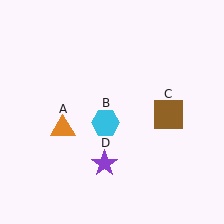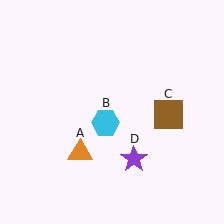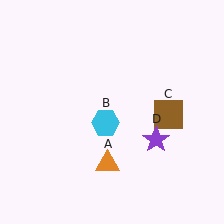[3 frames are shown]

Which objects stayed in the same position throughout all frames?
Cyan hexagon (object B) and brown square (object C) remained stationary.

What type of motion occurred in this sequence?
The orange triangle (object A), purple star (object D) rotated counterclockwise around the center of the scene.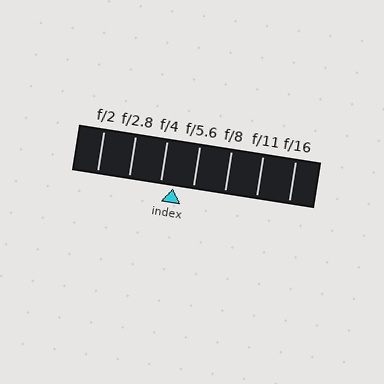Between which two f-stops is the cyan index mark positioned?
The index mark is between f/4 and f/5.6.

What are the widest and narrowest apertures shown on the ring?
The widest aperture shown is f/2 and the narrowest is f/16.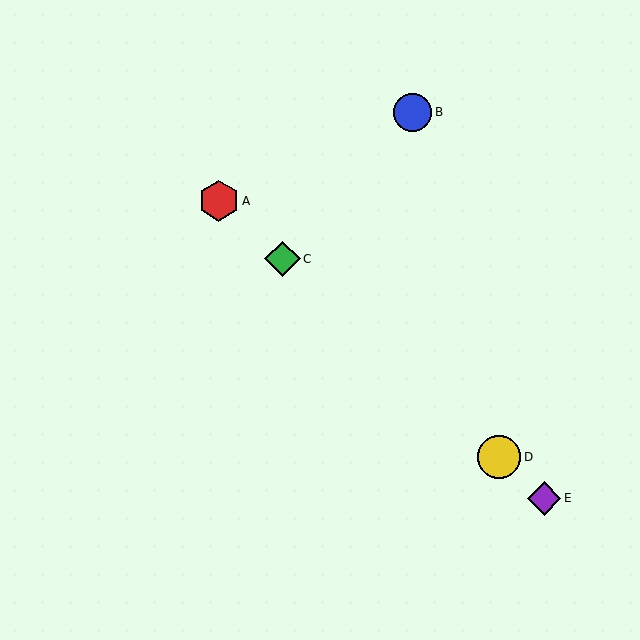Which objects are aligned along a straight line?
Objects A, C, D, E are aligned along a straight line.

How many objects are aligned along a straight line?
4 objects (A, C, D, E) are aligned along a straight line.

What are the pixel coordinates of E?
Object E is at (544, 498).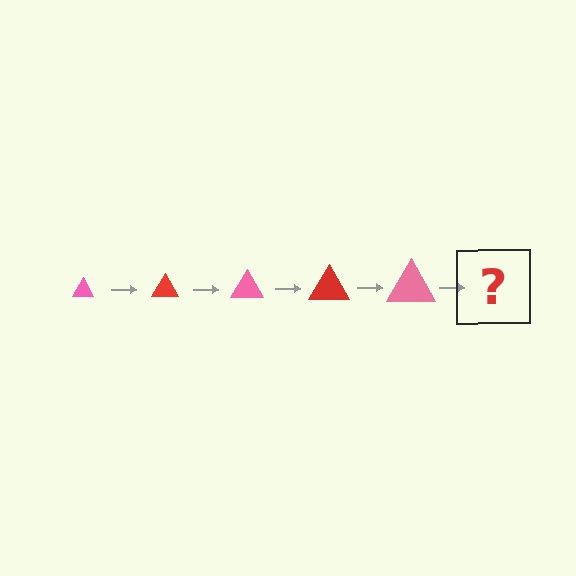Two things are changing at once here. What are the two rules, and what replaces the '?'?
The two rules are that the triangle grows larger each step and the color cycles through pink and red. The '?' should be a red triangle, larger than the previous one.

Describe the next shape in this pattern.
It should be a red triangle, larger than the previous one.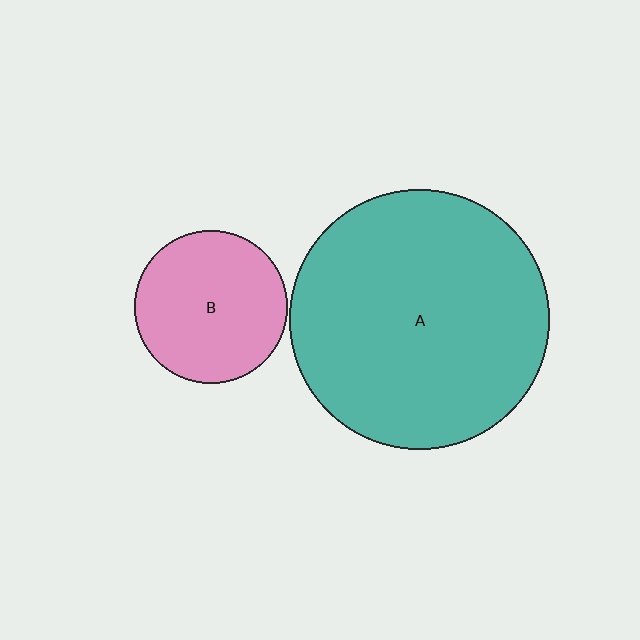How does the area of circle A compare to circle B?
Approximately 2.9 times.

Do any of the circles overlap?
No, none of the circles overlap.